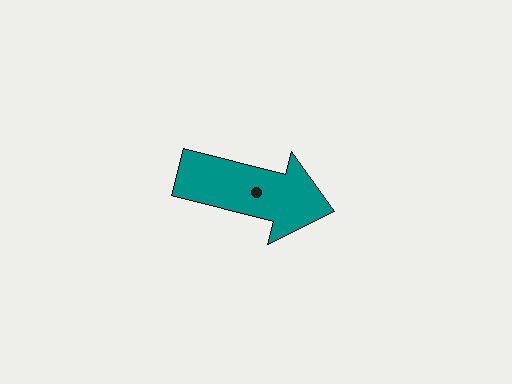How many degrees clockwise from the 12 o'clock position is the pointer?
Approximately 104 degrees.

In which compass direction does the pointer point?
East.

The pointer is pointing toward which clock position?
Roughly 3 o'clock.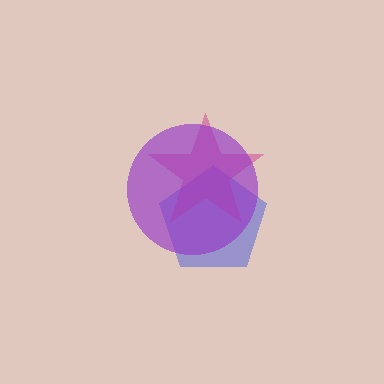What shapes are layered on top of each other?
The layered shapes are: a blue pentagon, a magenta star, a purple circle.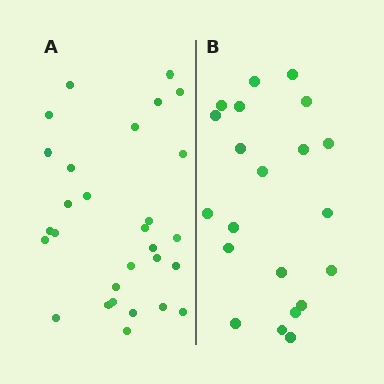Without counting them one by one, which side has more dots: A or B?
Region A (the left region) has more dots.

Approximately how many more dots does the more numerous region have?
Region A has roughly 8 or so more dots than region B.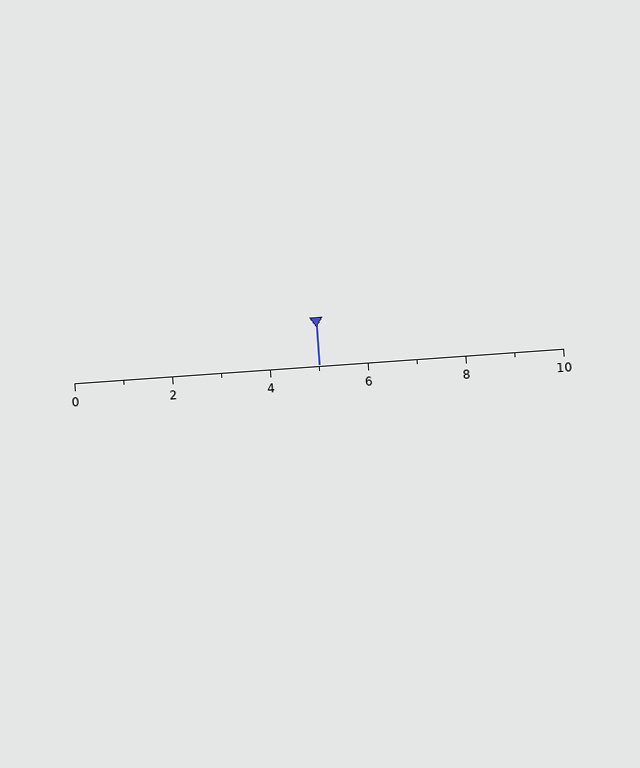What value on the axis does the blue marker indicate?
The marker indicates approximately 5.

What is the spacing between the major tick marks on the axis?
The major ticks are spaced 2 apart.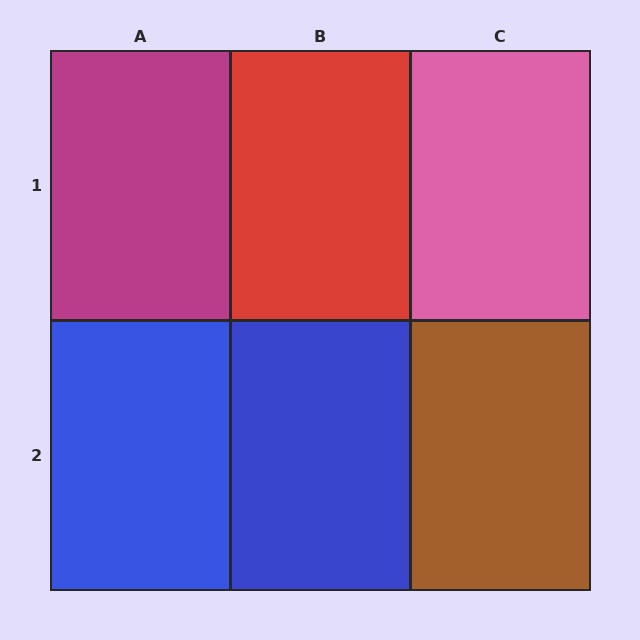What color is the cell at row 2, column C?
Brown.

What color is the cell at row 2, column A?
Blue.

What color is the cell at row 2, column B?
Blue.